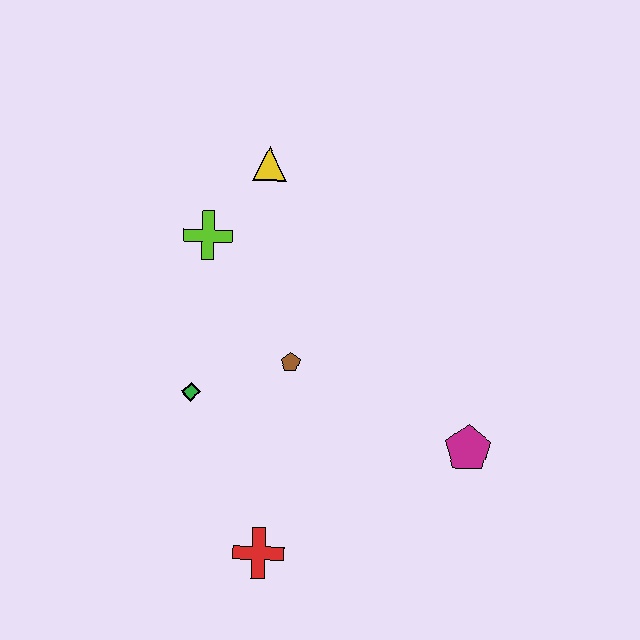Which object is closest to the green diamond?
The brown pentagon is closest to the green diamond.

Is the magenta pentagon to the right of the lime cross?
Yes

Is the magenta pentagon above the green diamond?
No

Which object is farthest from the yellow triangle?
The red cross is farthest from the yellow triangle.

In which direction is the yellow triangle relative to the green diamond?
The yellow triangle is above the green diamond.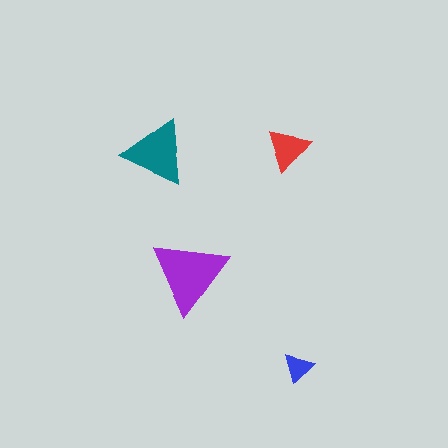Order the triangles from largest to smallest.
the purple one, the teal one, the red one, the blue one.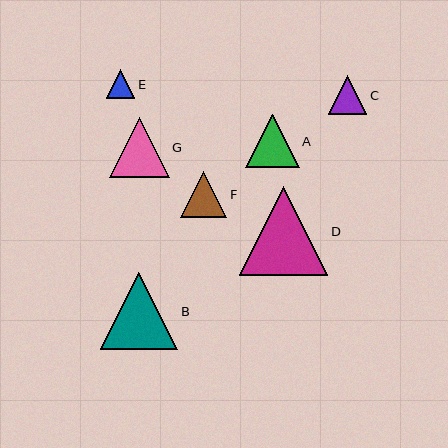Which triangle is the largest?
Triangle D is the largest with a size of approximately 89 pixels.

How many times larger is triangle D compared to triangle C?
Triangle D is approximately 2.3 times the size of triangle C.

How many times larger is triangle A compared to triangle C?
Triangle A is approximately 1.4 times the size of triangle C.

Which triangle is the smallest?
Triangle E is the smallest with a size of approximately 29 pixels.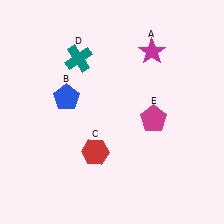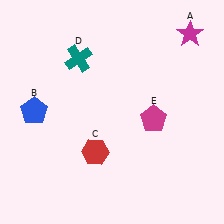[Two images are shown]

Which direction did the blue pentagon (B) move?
The blue pentagon (B) moved left.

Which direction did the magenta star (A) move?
The magenta star (A) moved right.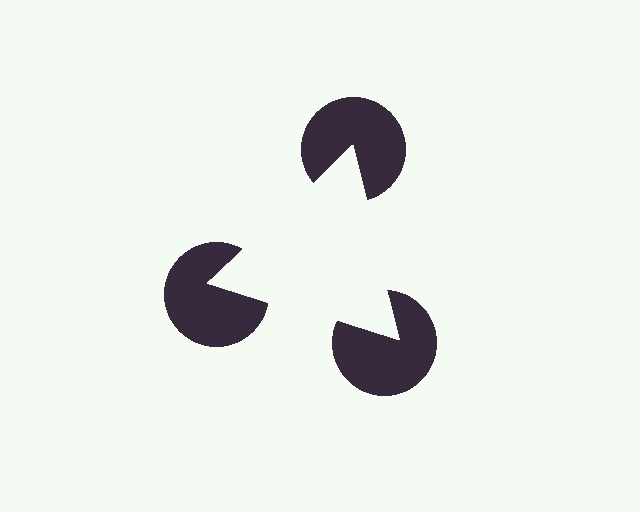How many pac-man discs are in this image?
There are 3 — one at each vertex of the illusory triangle.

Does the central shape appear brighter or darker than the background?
It typically appears slightly brighter than the background, even though no actual brightness change is drawn.